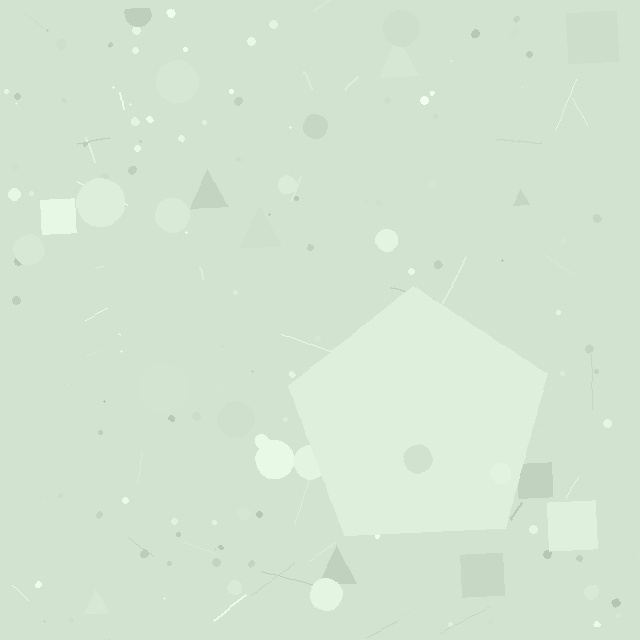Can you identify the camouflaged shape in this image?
The camouflaged shape is a pentagon.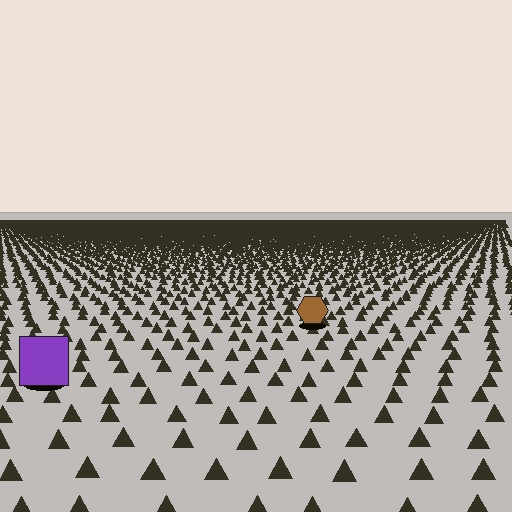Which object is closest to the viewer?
The purple square is closest. The texture marks near it are larger and more spread out.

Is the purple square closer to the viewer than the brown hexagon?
Yes. The purple square is closer — you can tell from the texture gradient: the ground texture is coarser near it.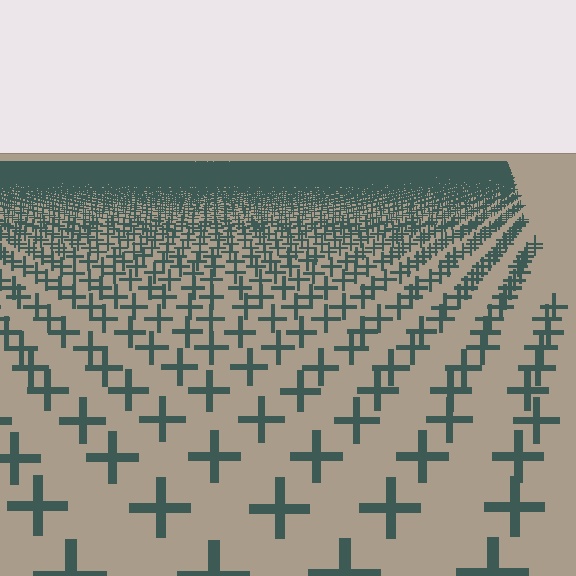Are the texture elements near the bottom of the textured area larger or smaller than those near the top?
Larger. Near the bottom, elements are closer to the viewer and appear at a bigger on-screen size.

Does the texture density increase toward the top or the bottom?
Density increases toward the top.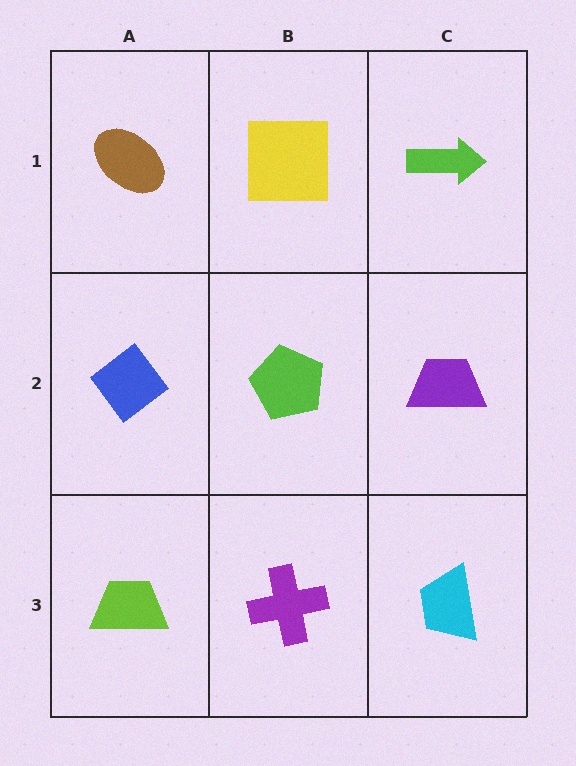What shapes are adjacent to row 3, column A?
A blue diamond (row 2, column A), a purple cross (row 3, column B).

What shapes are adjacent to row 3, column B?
A lime pentagon (row 2, column B), a lime trapezoid (row 3, column A), a cyan trapezoid (row 3, column C).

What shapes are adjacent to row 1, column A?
A blue diamond (row 2, column A), a yellow square (row 1, column B).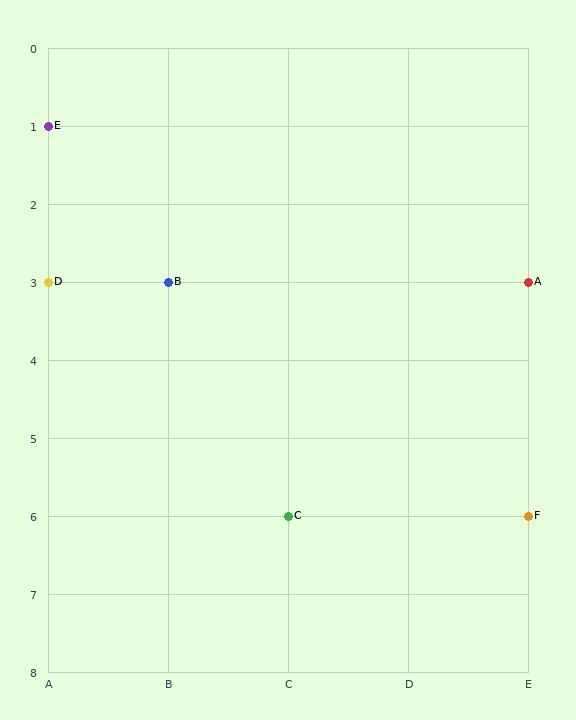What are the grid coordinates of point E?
Point E is at grid coordinates (A, 1).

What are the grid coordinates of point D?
Point D is at grid coordinates (A, 3).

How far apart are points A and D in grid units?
Points A and D are 4 columns apart.